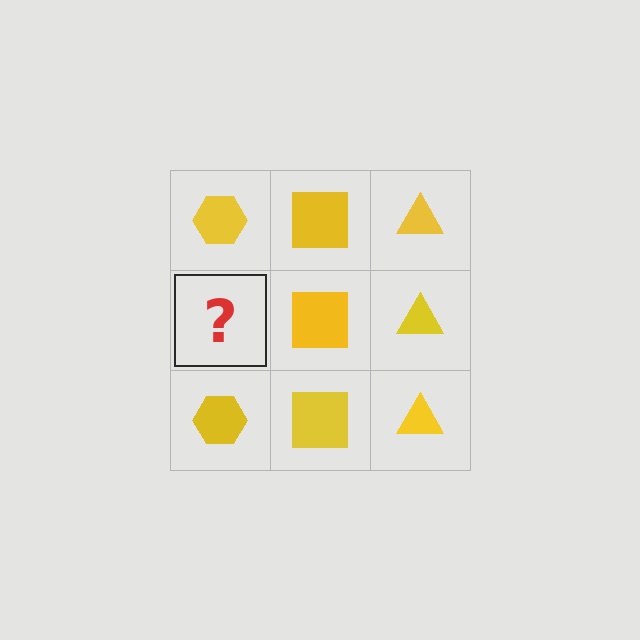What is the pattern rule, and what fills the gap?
The rule is that each column has a consistent shape. The gap should be filled with a yellow hexagon.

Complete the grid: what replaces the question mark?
The question mark should be replaced with a yellow hexagon.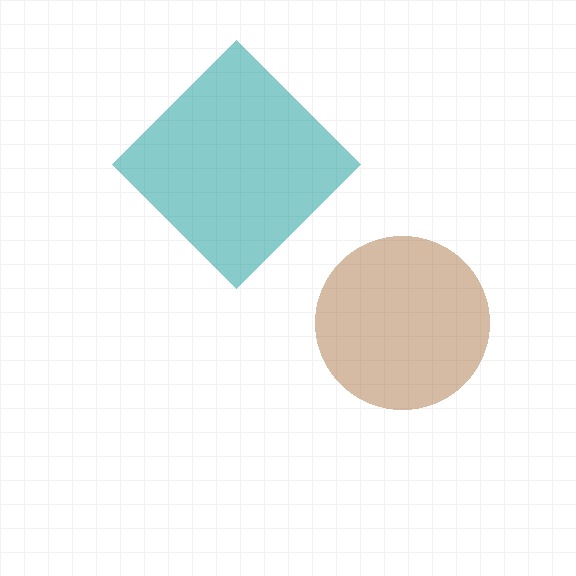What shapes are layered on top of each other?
The layered shapes are: a brown circle, a teal diamond.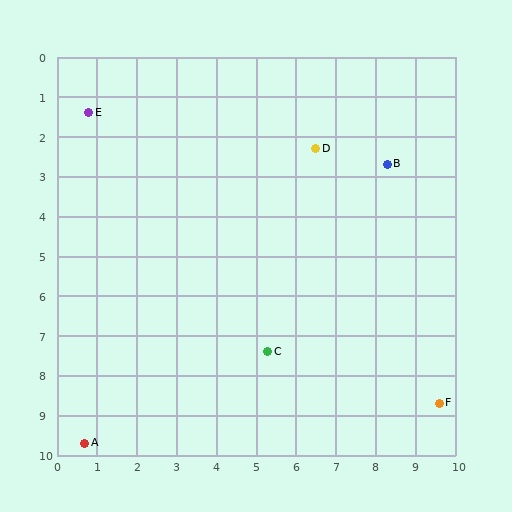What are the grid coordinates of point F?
Point F is at approximately (9.6, 8.7).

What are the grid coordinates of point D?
Point D is at approximately (6.5, 2.3).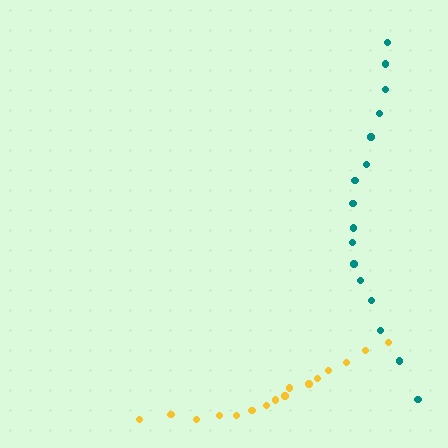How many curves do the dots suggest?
There are 2 distinct paths.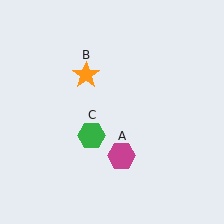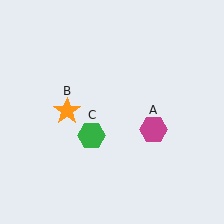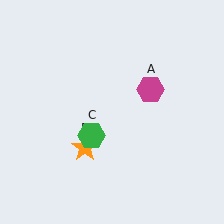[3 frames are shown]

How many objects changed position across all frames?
2 objects changed position: magenta hexagon (object A), orange star (object B).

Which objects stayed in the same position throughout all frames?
Green hexagon (object C) remained stationary.